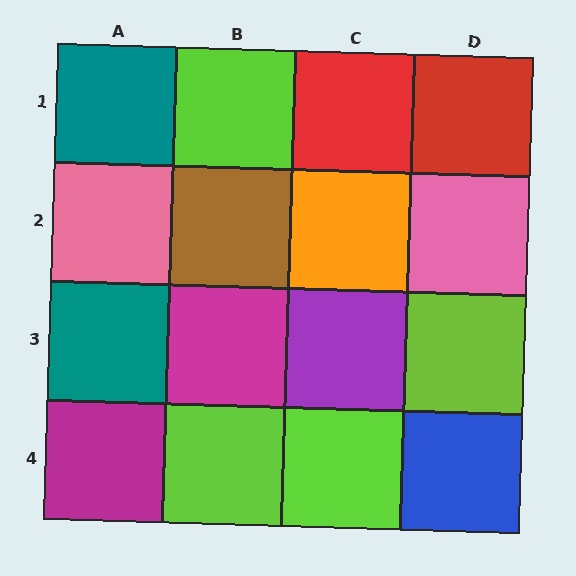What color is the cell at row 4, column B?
Lime.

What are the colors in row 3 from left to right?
Teal, magenta, purple, lime.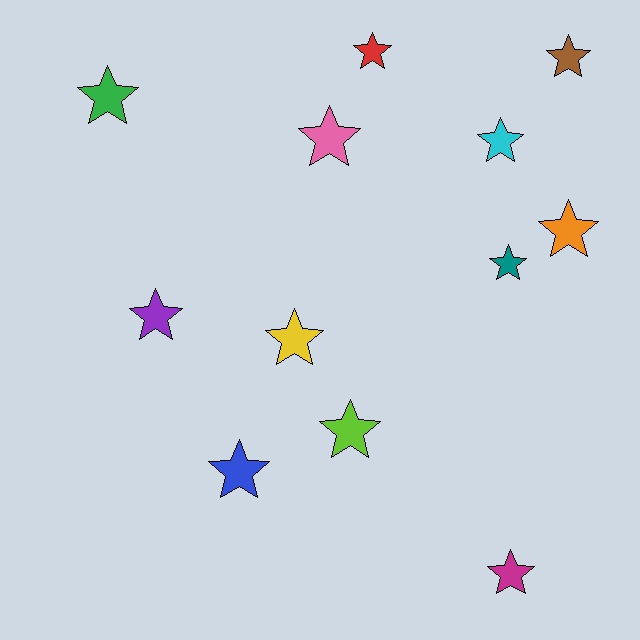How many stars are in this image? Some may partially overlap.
There are 12 stars.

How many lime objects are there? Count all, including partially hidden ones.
There is 1 lime object.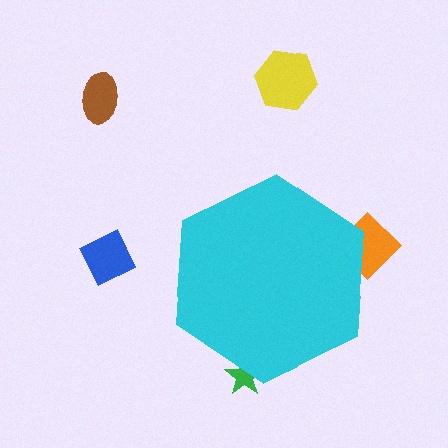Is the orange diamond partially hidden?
Yes, the orange diamond is partially hidden behind the cyan hexagon.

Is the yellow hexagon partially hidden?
No, the yellow hexagon is fully visible.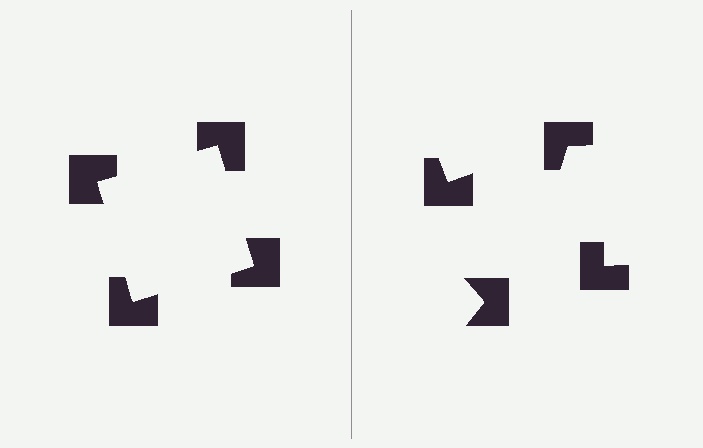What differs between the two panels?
The notched squares are positioned identically on both sides; only the wedge orientations differ. On the left they align to a square; on the right they are misaligned.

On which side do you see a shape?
An illusory square appears on the left side. On the right side the wedge cuts are rotated, so no coherent shape forms.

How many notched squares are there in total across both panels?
8 — 4 on each side.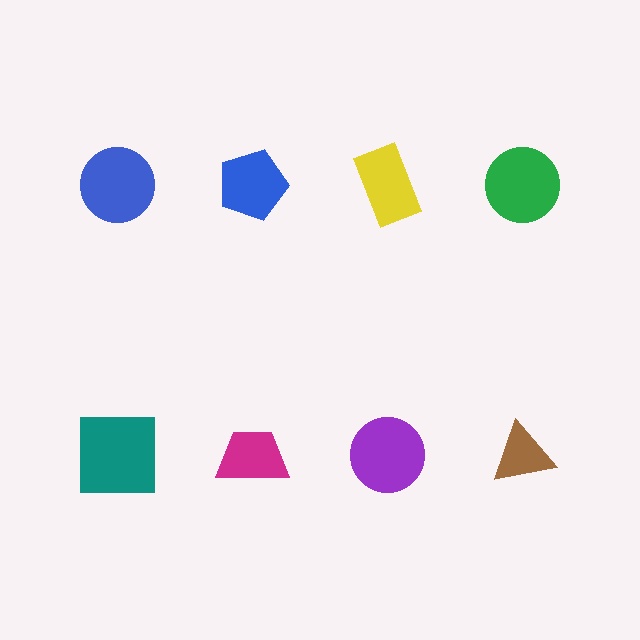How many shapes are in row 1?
4 shapes.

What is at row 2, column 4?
A brown triangle.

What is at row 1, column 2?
A blue pentagon.